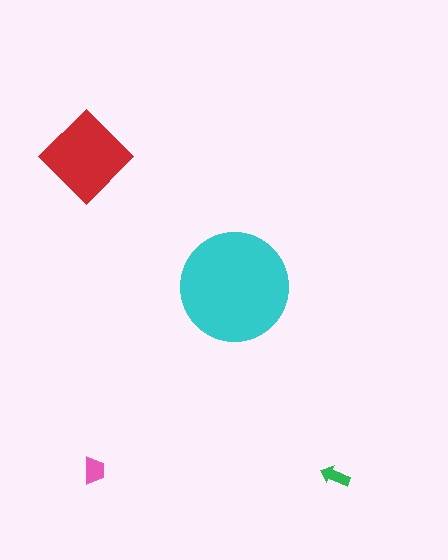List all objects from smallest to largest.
The green arrow, the pink trapezoid, the red diamond, the cyan circle.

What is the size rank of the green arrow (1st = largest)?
4th.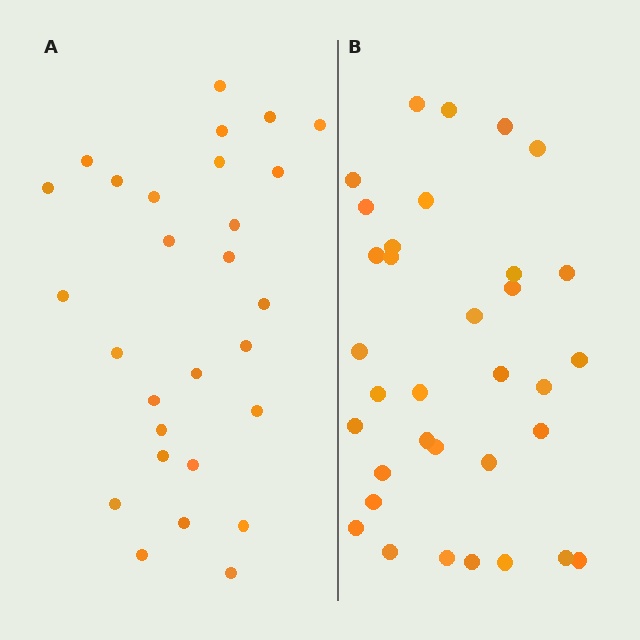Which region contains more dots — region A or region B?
Region B (the right region) has more dots.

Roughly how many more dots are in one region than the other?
Region B has about 6 more dots than region A.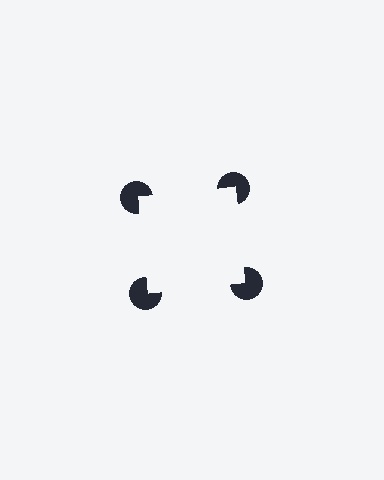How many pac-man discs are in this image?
There are 4 — one at each vertex of the illusory square.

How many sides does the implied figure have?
4 sides.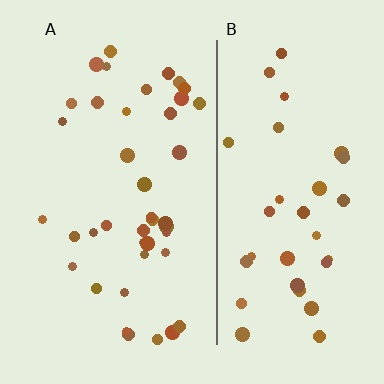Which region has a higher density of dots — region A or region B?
A (the left).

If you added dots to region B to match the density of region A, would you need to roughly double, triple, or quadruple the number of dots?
Approximately double.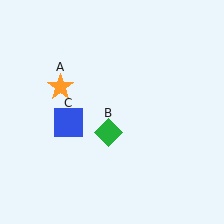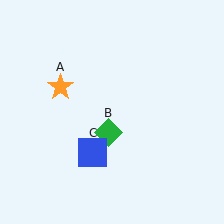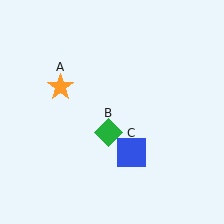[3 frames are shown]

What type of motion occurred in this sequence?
The blue square (object C) rotated counterclockwise around the center of the scene.